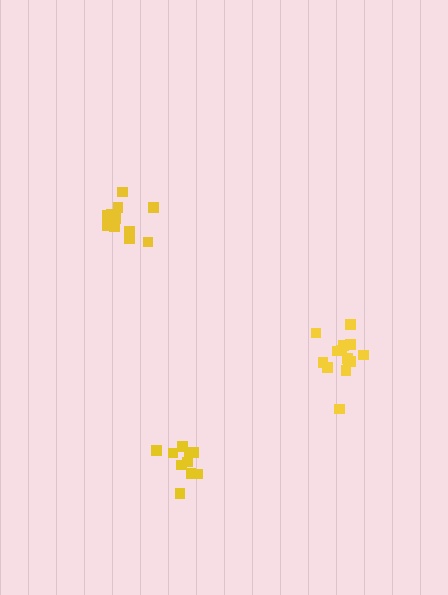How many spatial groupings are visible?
There are 3 spatial groupings.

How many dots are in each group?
Group 1: 14 dots, Group 2: 10 dots, Group 3: 12 dots (36 total).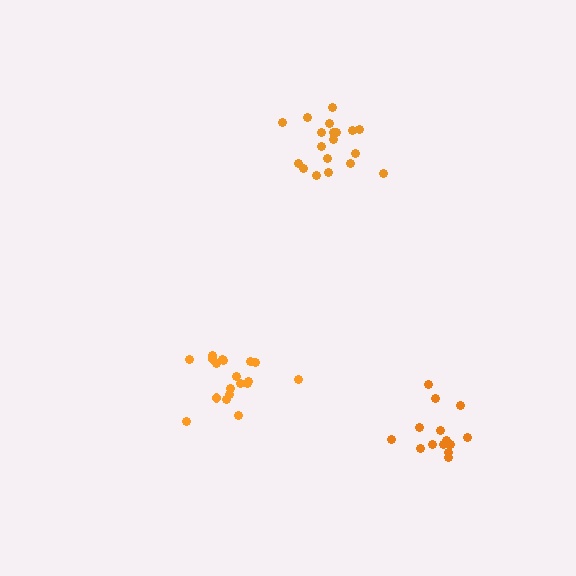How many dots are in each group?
Group 1: 19 dots, Group 2: 19 dots, Group 3: 14 dots (52 total).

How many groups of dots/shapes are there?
There are 3 groups.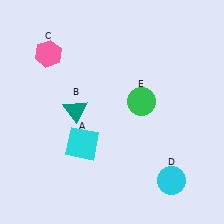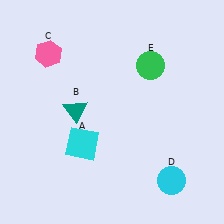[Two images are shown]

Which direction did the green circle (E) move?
The green circle (E) moved up.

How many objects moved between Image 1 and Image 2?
1 object moved between the two images.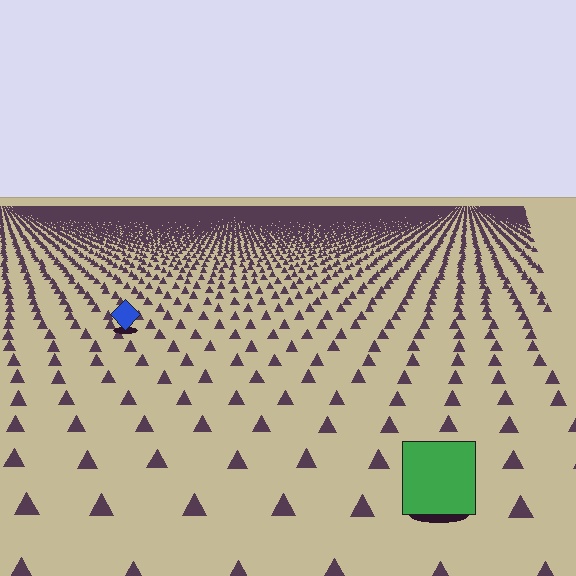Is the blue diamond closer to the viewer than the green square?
No. The green square is closer — you can tell from the texture gradient: the ground texture is coarser near it.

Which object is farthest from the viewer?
The blue diamond is farthest from the viewer. It appears smaller and the ground texture around it is denser.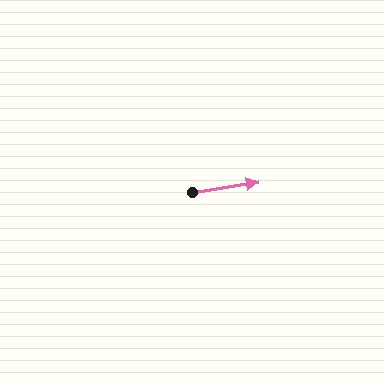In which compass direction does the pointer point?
East.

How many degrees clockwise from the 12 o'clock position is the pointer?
Approximately 81 degrees.